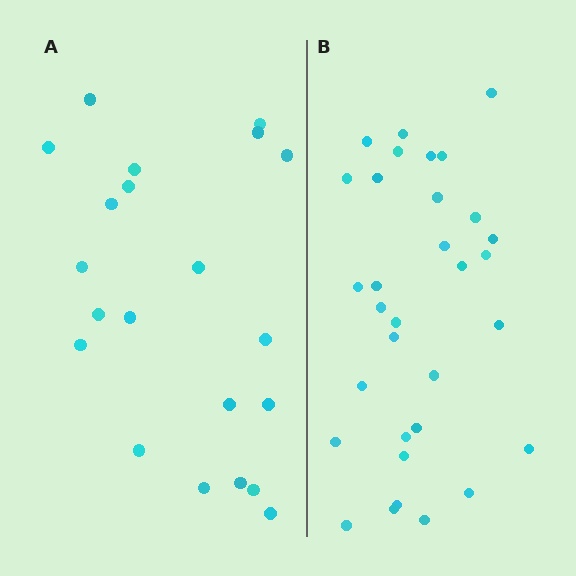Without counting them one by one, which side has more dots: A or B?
Region B (the right region) has more dots.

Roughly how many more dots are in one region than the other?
Region B has roughly 12 or so more dots than region A.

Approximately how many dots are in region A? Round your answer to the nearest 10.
About 20 dots. (The exact count is 21, which rounds to 20.)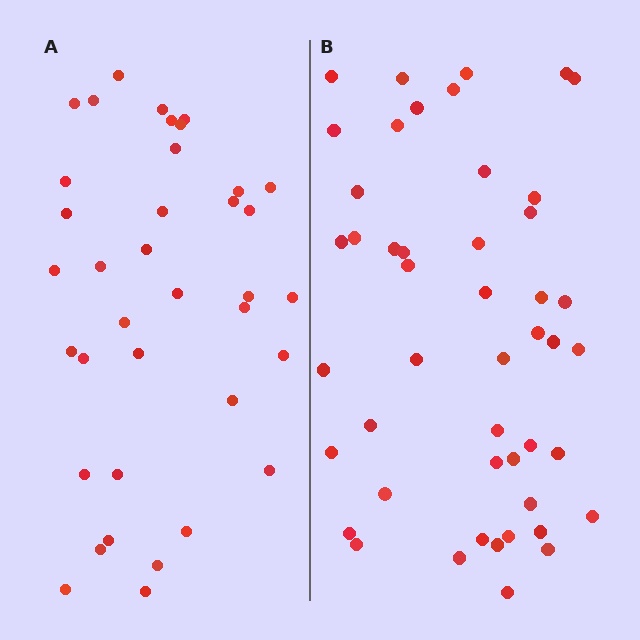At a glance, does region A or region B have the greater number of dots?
Region B (the right region) has more dots.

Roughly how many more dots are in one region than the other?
Region B has roughly 10 or so more dots than region A.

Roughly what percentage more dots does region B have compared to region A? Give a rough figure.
About 25% more.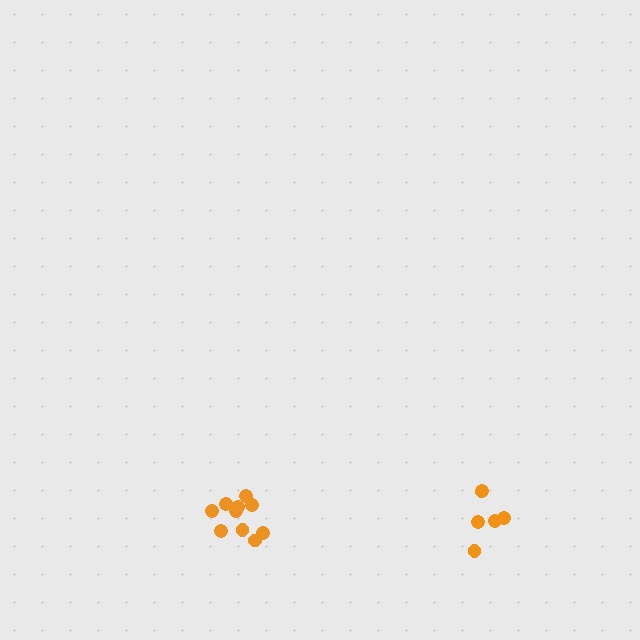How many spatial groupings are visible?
There are 2 spatial groupings.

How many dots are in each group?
Group 1: 6 dots, Group 2: 10 dots (16 total).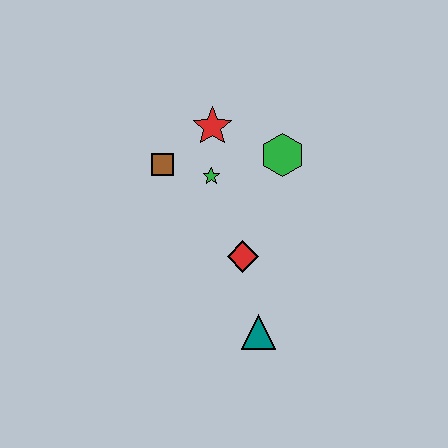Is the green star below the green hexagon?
Yes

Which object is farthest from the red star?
The teal triangle is farthest from the red star.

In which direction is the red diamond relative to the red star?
The red diamond is below the red star.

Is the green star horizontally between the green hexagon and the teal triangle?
No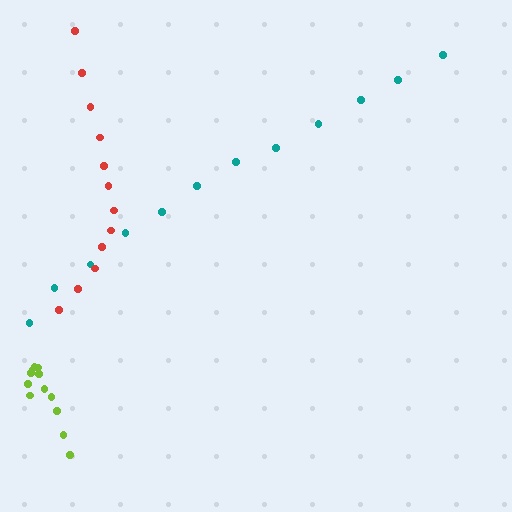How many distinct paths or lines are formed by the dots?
There are 3 distinct paths.